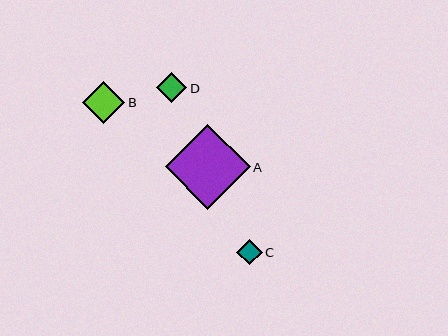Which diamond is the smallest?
Diamond C is the smallest with a size of approximately 25 pixels.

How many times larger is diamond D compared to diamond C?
Diamond D is approximately 1.2 times the size of diamond C.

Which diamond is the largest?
Diamond A is the largest with a size of approximately 85 pixels.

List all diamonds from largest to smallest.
From largest to smallest: A, B, D, C.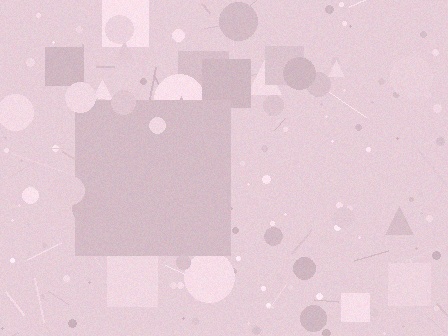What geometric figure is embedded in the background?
A square is embedded in the background.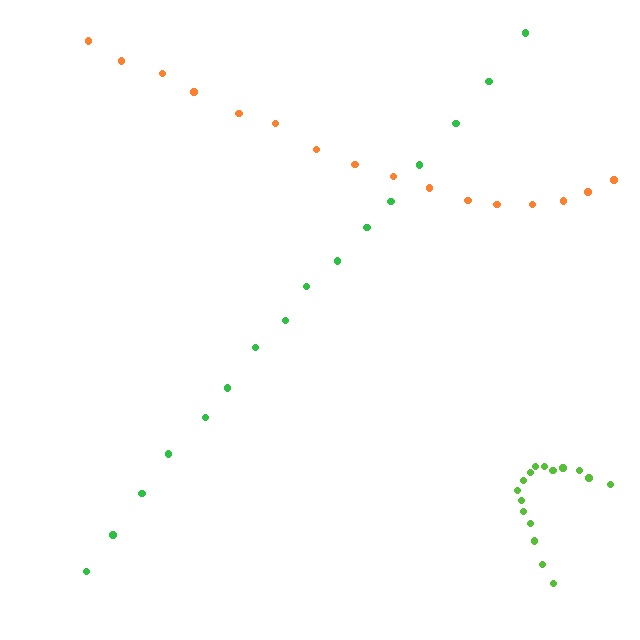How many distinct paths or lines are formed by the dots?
There are 3 distinct paths.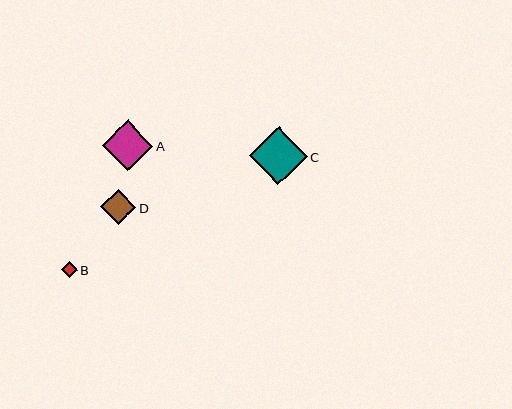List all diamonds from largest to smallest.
From largest to smallest: C, A, D, B.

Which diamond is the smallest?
Diamond B is the smallest with a size of approximately 15 pixels.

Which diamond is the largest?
Diamond C is the largest with a size of approximately 58 pixels.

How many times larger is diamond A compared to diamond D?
Diamond A is approximately 1.4 times the size of diamond D.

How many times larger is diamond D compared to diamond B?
Diamond D is approximately 2.3 times the size of diamond B.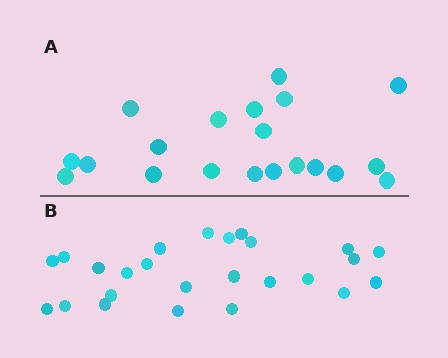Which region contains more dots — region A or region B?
Region B (the bottom region) has more dots.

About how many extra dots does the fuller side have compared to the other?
Region B has about 5 more dots than region A.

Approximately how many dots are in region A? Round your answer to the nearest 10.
About 20 dots.